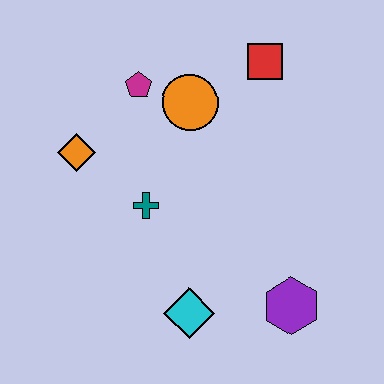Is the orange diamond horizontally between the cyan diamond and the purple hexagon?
No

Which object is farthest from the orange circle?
The purple hexagon is farthest from the orange circle.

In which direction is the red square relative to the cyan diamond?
The red square is above the cyan diamond.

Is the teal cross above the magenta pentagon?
No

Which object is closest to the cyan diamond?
The purple hexagon is closest to the cyan diamond.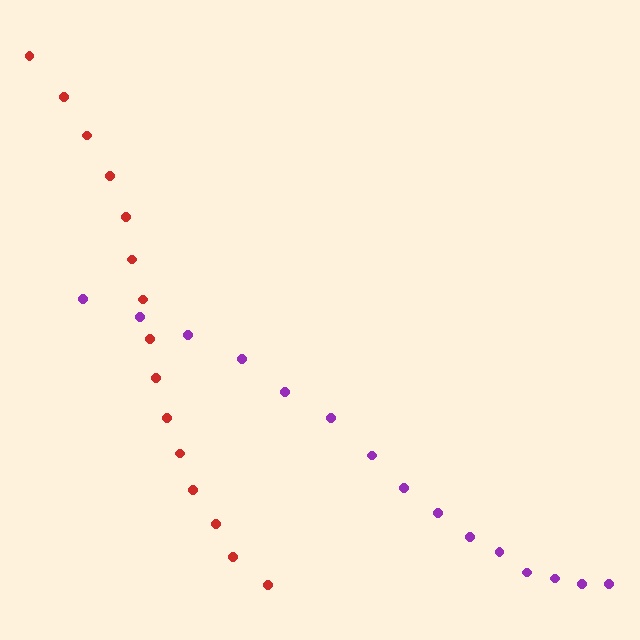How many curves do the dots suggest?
There are 2 distinct paths.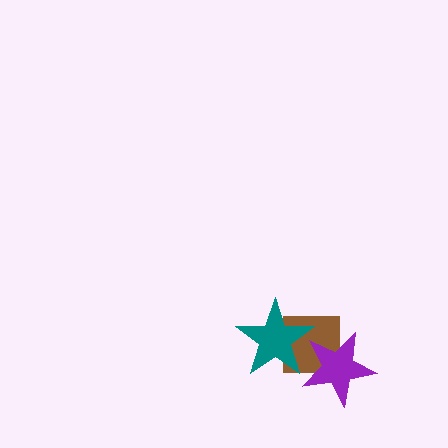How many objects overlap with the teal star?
2 objects overlap with the teal star.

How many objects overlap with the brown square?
2 objects overlap with the brown square.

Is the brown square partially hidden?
Yes, it is partially covered by another shape.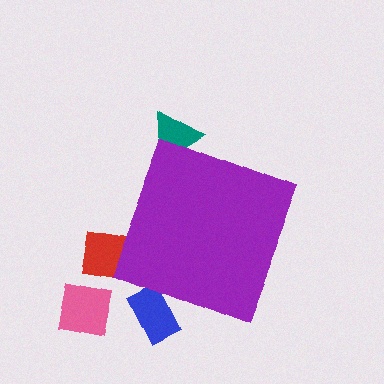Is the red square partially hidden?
Yes, the red square is partially hidden behind the purple diamond.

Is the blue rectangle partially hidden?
Yes, the blue rectangle is partially hidden behind the purple diamond.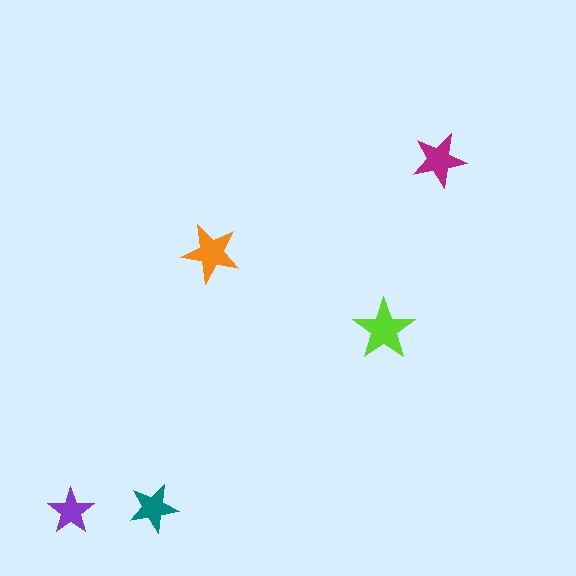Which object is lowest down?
The purple star is bottommost.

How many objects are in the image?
There are 5 objects in the image.